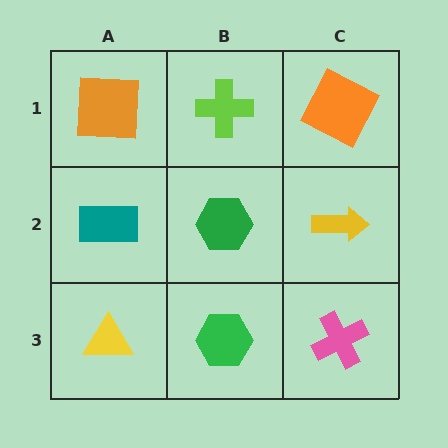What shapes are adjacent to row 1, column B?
A green hexagon (row 2, column B), an orange square (row 1, column A), an orange square (row 1, column C).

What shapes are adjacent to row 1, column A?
A teal rectangle (row 2, column A), a lime cross (row 1, column B).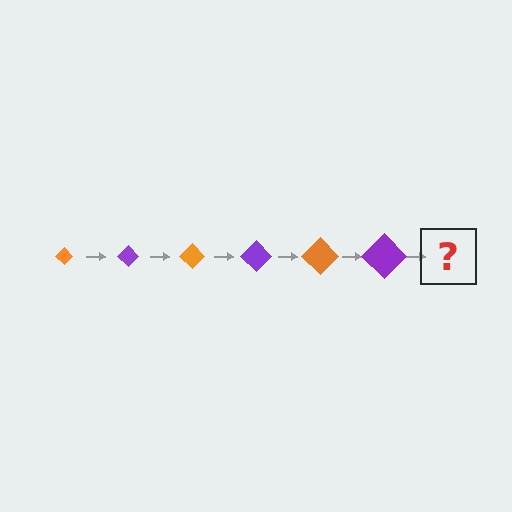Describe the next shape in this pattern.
It should be an orange diamond, larger than the previous one.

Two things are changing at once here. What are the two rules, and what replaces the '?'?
The two rules are that the diamond grows larger each step and the color cycles through orange and purple. The '?' should be an orange diamond, larger than the previous one.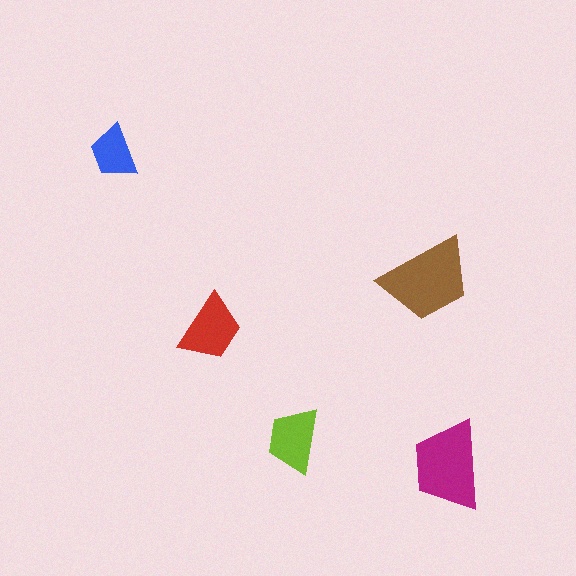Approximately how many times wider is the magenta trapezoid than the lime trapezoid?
About 1.5 times wider.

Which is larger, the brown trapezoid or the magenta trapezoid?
The brown one.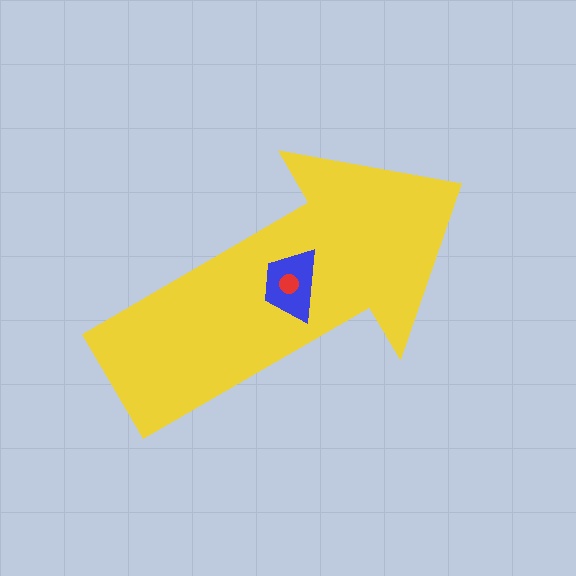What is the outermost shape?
The yellow arrow.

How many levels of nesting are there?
3.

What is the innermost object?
The red circle.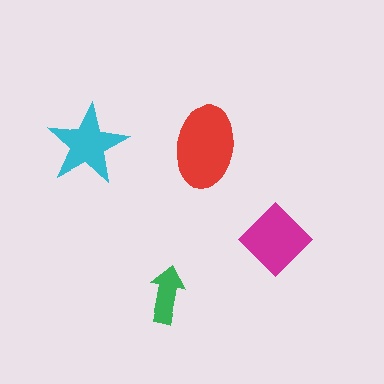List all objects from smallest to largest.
The green arrow, the cyan star, the magenta diamond, the red ellipse.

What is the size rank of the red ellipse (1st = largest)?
1st.